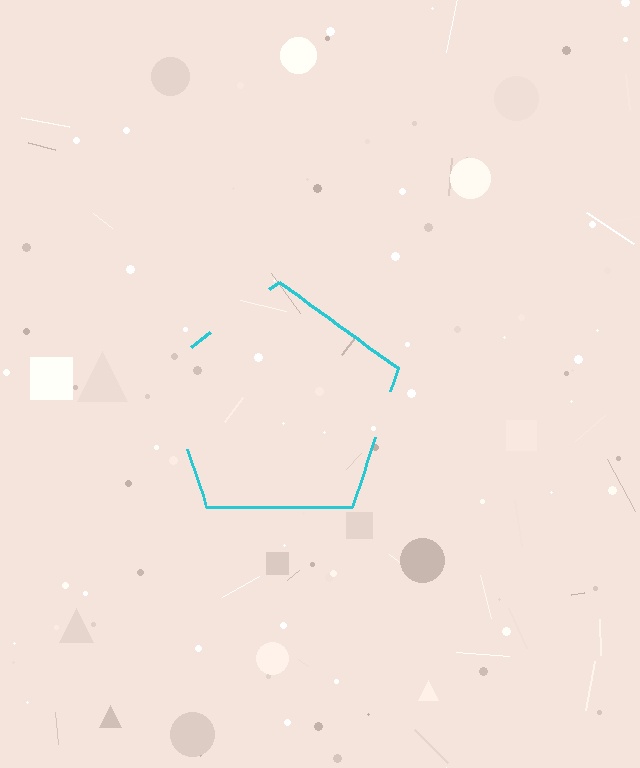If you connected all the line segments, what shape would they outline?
They would outline a pentagon.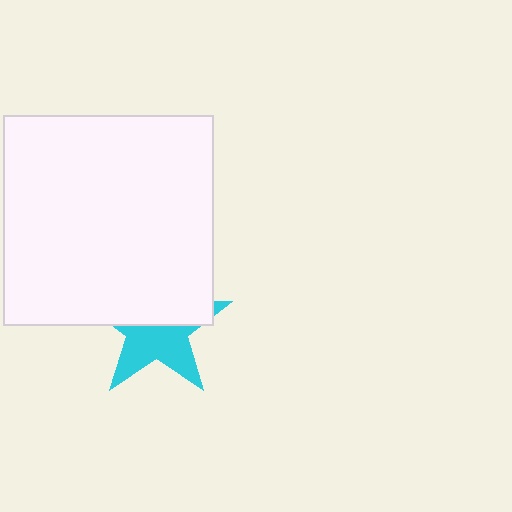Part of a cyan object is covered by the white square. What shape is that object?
It is a star.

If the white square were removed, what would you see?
You would see the complete cyan star.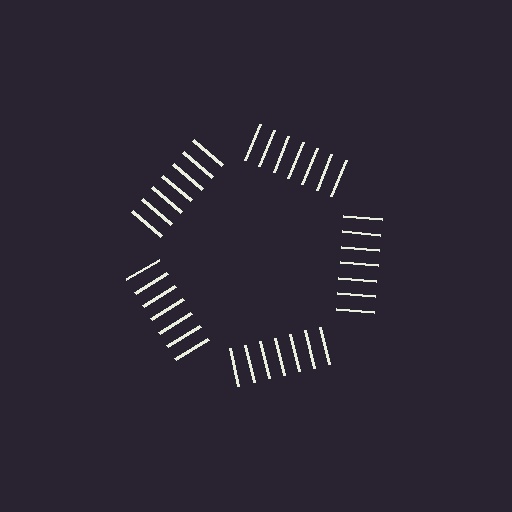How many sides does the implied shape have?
5 sides — the line-ends trace a pentagon.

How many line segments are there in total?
35 — 7 along each of the 5 edges.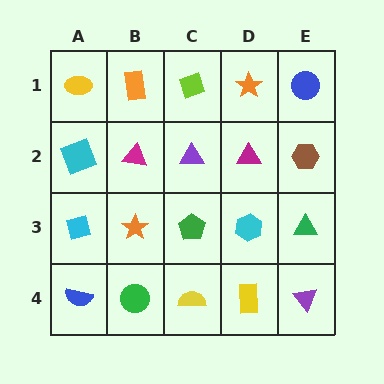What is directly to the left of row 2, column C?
A magenta triangle.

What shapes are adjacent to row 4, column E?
A green triangle (row 3, column E), a yellow rectangle (row 4, column D).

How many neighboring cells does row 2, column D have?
4.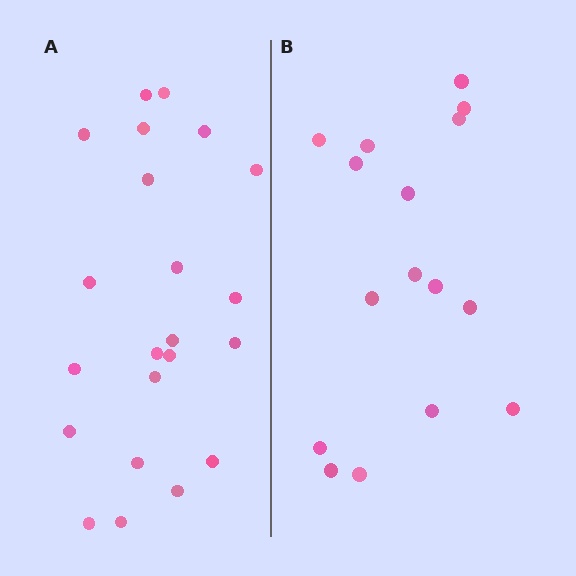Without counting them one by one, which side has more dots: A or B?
Region A (the left region) has more dots.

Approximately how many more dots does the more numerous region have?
Region A has about 6 more dots than region B.